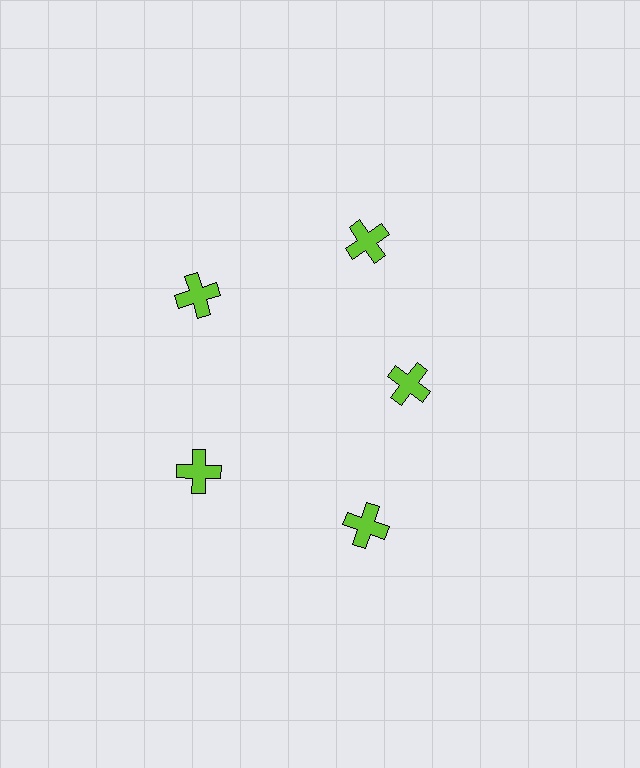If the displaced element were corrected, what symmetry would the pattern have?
It would have 5-fold rotational symmetry — the pattern would map onto itself every 72 degrees.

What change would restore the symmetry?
The symmetry would be restored by moving it outward, back onto the ring so that all 5 crosses sit at equal angles and equal distance from the center.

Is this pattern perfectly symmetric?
No. The 5 lime crosses are arranged in a ring, but one element near the 3 o'clock position is pulled inward toward the center, breaking the 5-fold rotational symmetry.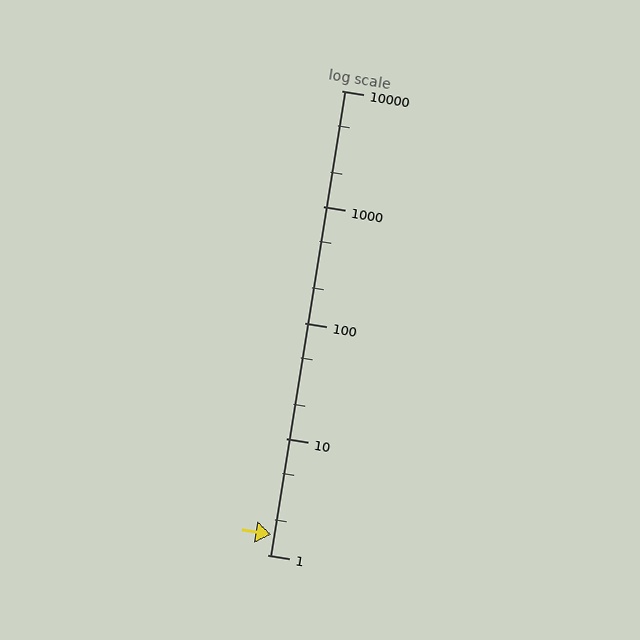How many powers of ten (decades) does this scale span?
The scale spans 4 decades, from 1 to 10000.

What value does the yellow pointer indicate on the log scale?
The pointer indicates approximately 1.5.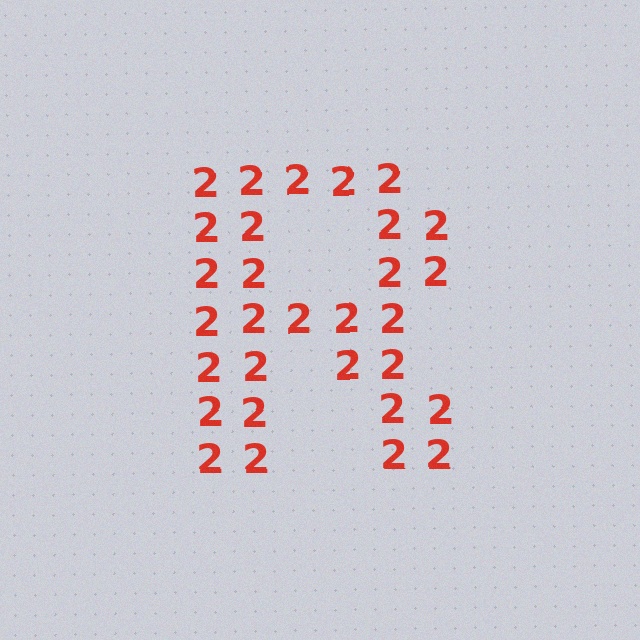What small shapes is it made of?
It is made of small digit 2's.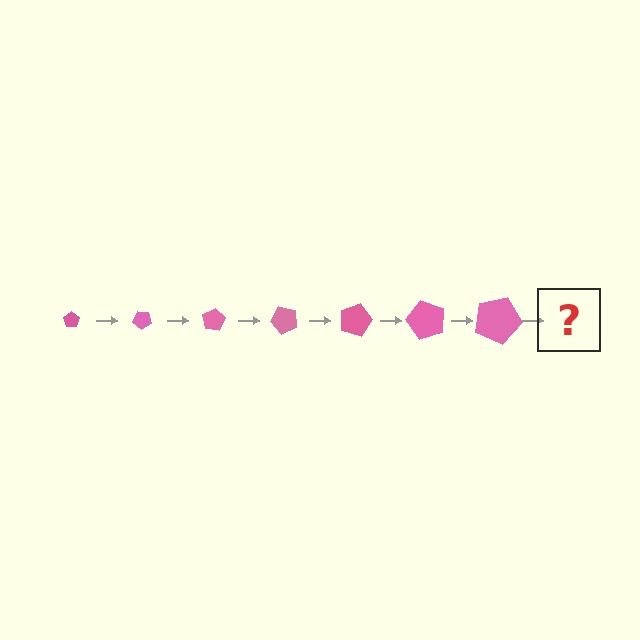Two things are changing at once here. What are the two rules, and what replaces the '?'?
The two rules are that the pentagon grows larger each step and it rotates 40 degrees each step. The '?' should be a pentagon, larger than the previous one and rotated 280 degrees from the start.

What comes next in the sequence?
The next element should be a pentagon, larger than the previous one and rotated 280 degrees from the start.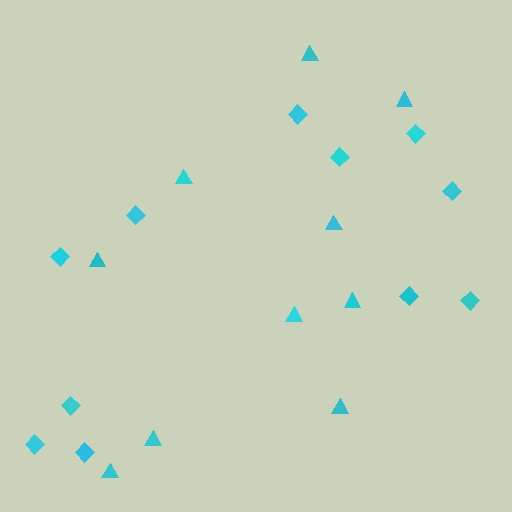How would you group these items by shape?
There are 2 groups: one group of diamonds (11) and one group of triangles (10).